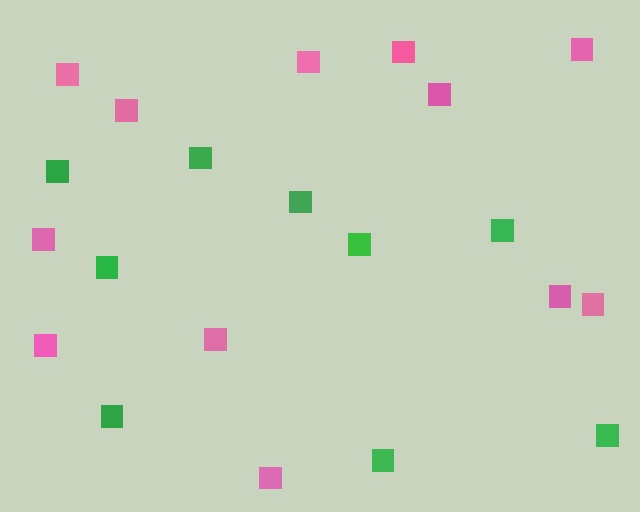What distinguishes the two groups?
There are 2 groups: one group of green squares (9) and one group of pink squares (12).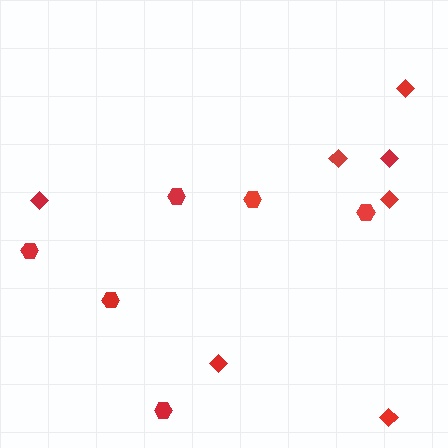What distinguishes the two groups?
There are 2 groups: one group of hexagons (6) and one group of diamonds (7).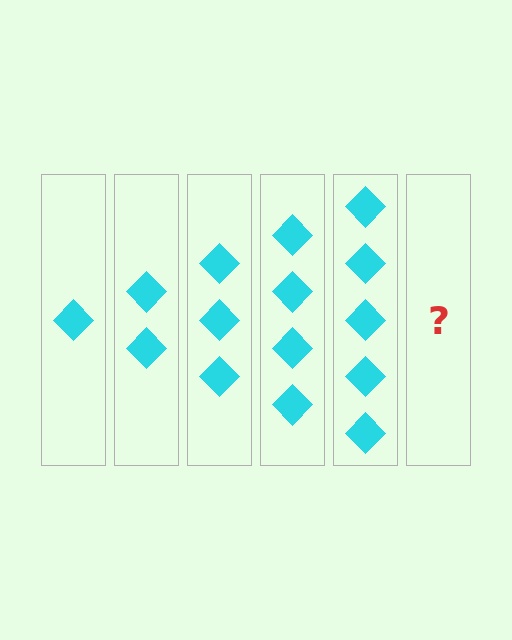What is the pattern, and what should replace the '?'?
The pattern is that each step adds one more diamond. The '?' should be 6 diamonds.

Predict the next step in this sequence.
The next step is 6 diamonds.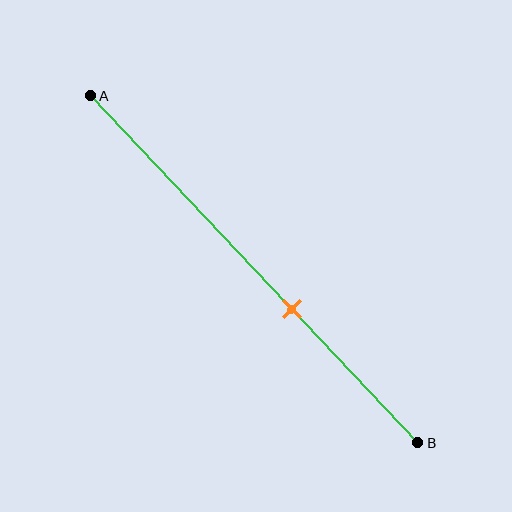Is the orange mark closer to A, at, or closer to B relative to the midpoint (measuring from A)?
The orange mark is closer to point B than the midpoint of segment AB.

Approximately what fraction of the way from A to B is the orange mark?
The orange mark is approximately 60% of the way from A to B.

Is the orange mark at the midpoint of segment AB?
No, the mark is at about 60% from A, not at the 50% midpoint.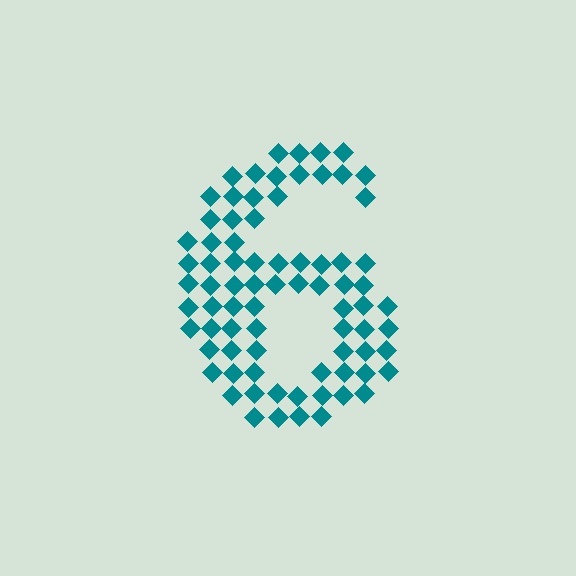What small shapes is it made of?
It is made of small diamonds.